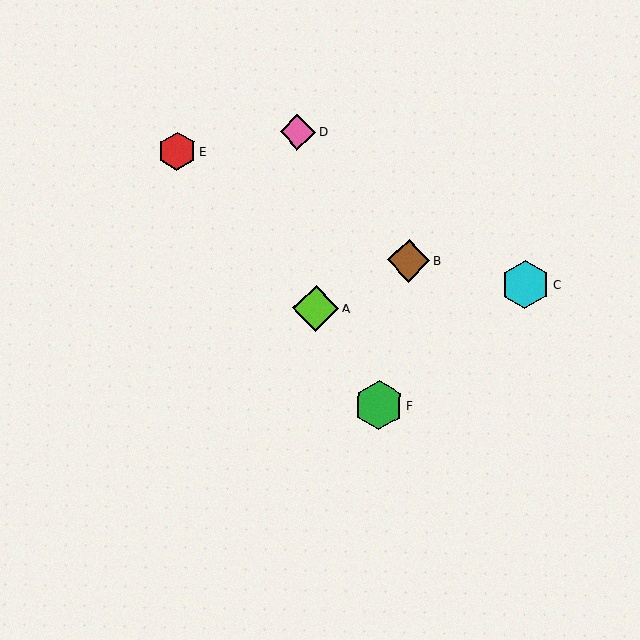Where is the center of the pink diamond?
The center of the pink diamond is at (298, 132).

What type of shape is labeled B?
Shape B is a brown diamond.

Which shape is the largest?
The green hexagon (labeled F) is the largest.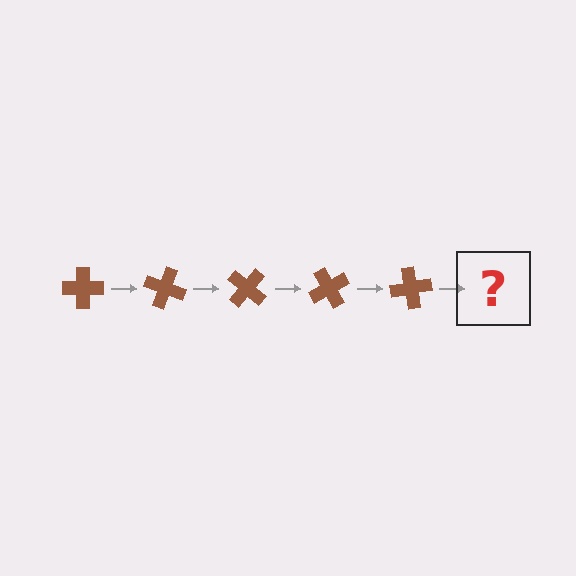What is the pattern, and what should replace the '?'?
The pattern is that the cross rotates 20 degrees each step. The '?' should be a brown cross rotated 100 degrees.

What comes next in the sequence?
The next element should be a brown cross rotated 100 degrees.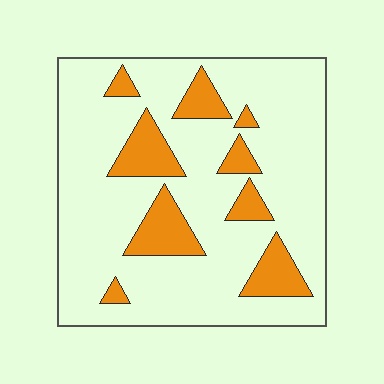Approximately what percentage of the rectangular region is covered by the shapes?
Approximately 20%.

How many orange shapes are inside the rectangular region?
9.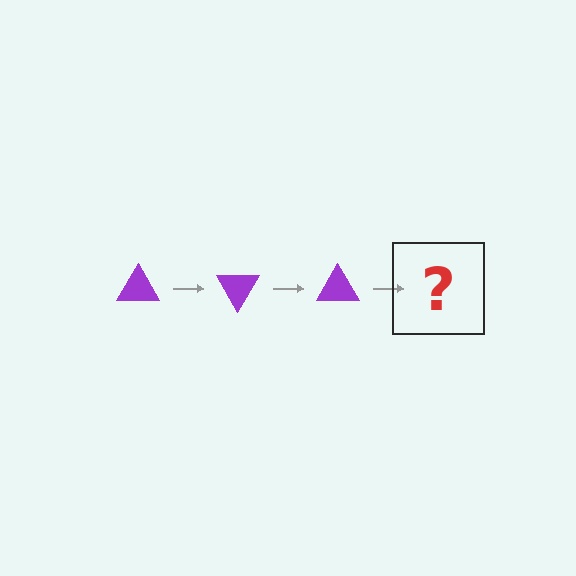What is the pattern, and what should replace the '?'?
The pattern is that the triangle rotates 60 degrees each step. The '?' should be a purple triangle rotated 180 degrees.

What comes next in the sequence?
The next element should be a purple triangle rotated 180 degrees.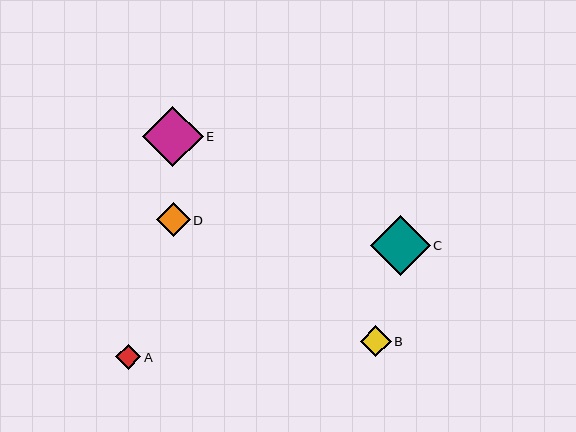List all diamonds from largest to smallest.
From largest to smallest: E, C, D, B, A.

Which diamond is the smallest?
Diamond A is the smallest with a size of approximately 25 pixels.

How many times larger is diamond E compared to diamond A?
Diamond E is approximately 2.4 times the size of diamond A.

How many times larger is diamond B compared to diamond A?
Diamond B is approximately 1.3 times the size of diamond A.